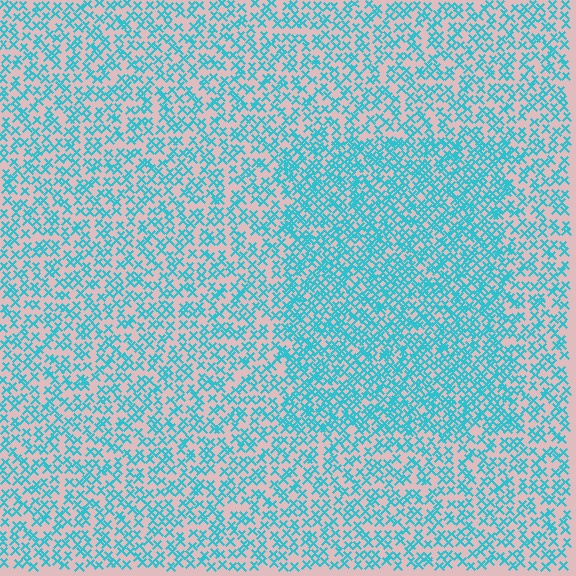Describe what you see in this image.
The image contains small cyan elements arranged at two different densities. A rectangle-shaped region is visible where the elements are more densely packed than the surrounding area.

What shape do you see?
I see a rectangle.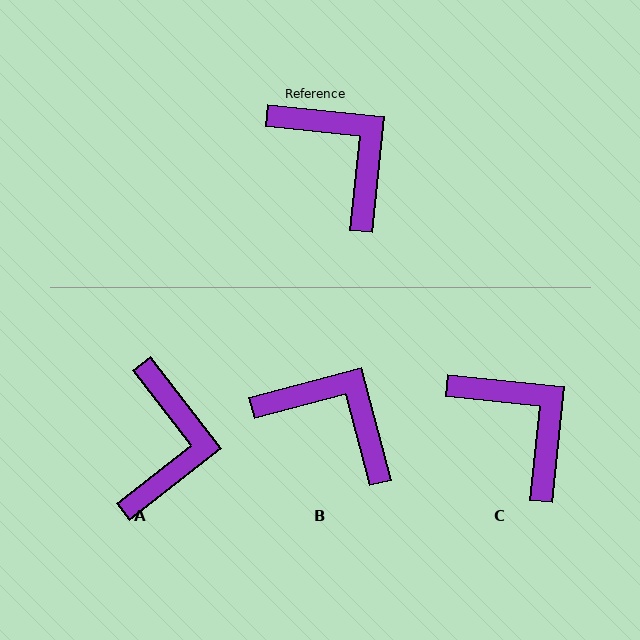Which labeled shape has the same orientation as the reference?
C.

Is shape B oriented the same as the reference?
No, it is off by about 21 degrees.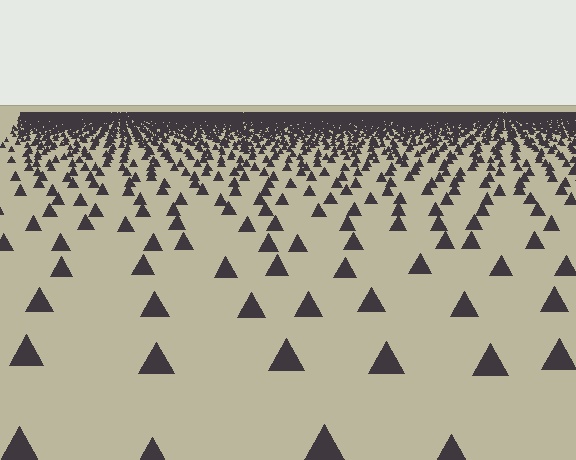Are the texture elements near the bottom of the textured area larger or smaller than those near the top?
Larger. Near the bottom, elements are closer to the viewer and appear at a bigger on-screen size.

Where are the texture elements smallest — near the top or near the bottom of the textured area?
Near the top.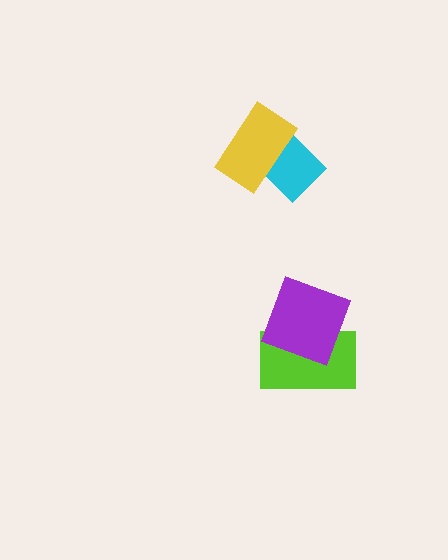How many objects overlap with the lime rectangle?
1 object overlaps with the lime rectangle.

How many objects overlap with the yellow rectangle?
1 object overlaps with the yellow rectangle.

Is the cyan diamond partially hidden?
Yes, it is partially covered by another shape.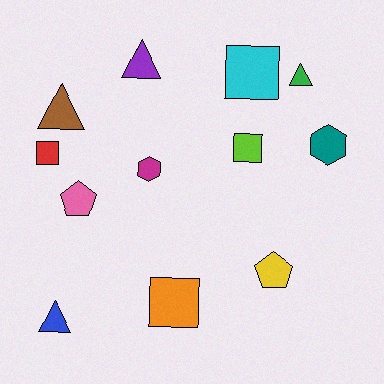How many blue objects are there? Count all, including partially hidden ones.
There is 1 blue object.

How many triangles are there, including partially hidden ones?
There are 4 triangles.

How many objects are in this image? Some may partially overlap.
There are 12 objects.